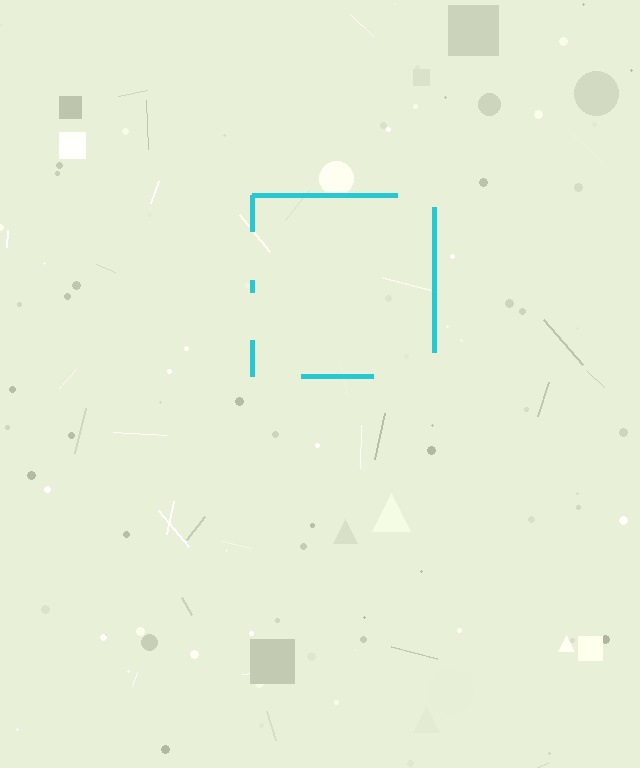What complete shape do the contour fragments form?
The contour fragments form a square.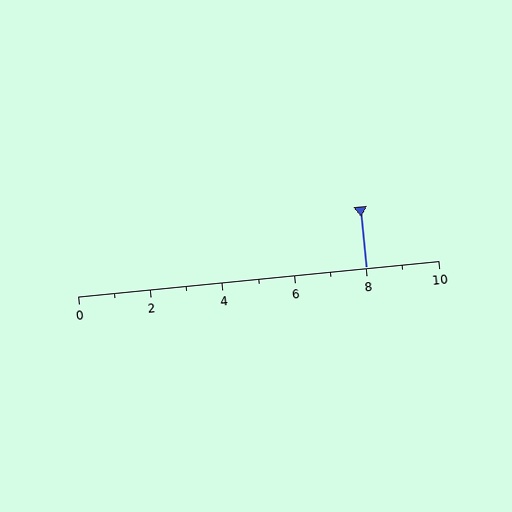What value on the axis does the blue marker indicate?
The marker indicates approximately 8.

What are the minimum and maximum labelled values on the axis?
The axis runs from 0 to 10.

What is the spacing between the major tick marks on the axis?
The major ticks are spaced 2 apart.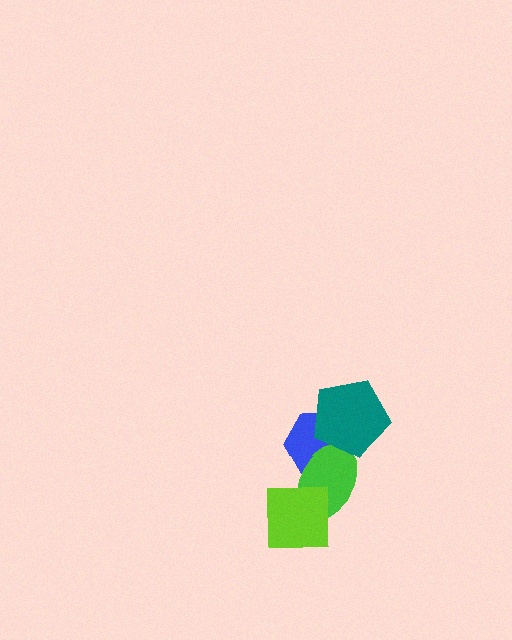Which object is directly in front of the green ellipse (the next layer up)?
The teal pentagon is directly in front of the green ellipse.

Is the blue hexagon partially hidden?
Yes, it is partially covered by another shape.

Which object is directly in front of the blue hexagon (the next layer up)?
The green ellipse is directly in front of the blue hexagon.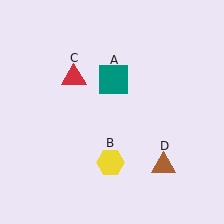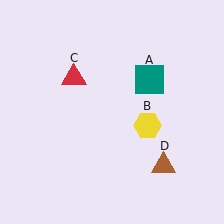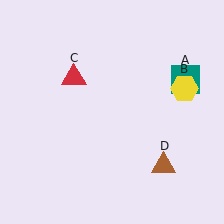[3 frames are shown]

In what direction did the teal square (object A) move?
The teal square (object A) moved right.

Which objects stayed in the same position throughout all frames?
Red triangle (object C) and brown triangle (object D) remained stationary.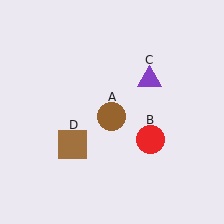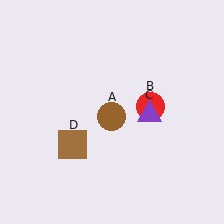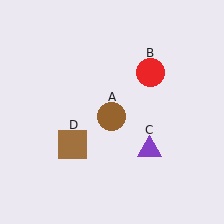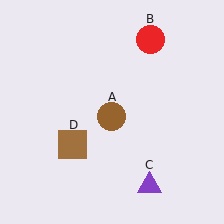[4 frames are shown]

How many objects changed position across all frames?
2 objects changed position: red circle (object B), purple triangle (object C).